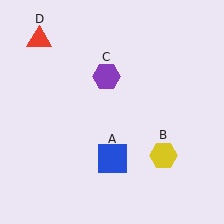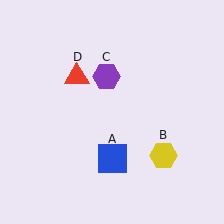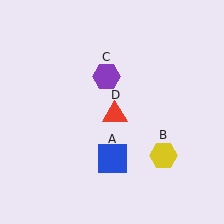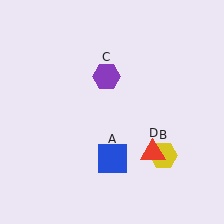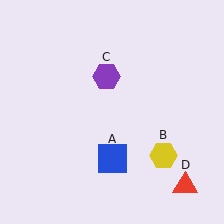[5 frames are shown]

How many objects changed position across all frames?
1 object changed position: red triangle (object D).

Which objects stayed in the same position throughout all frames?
Blue square (object A) and yellow hexagon (object B) and purple hexagon (object C) remained stationary.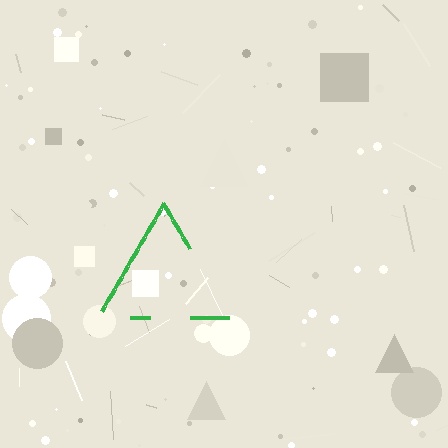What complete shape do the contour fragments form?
The contour fragments form a triangle.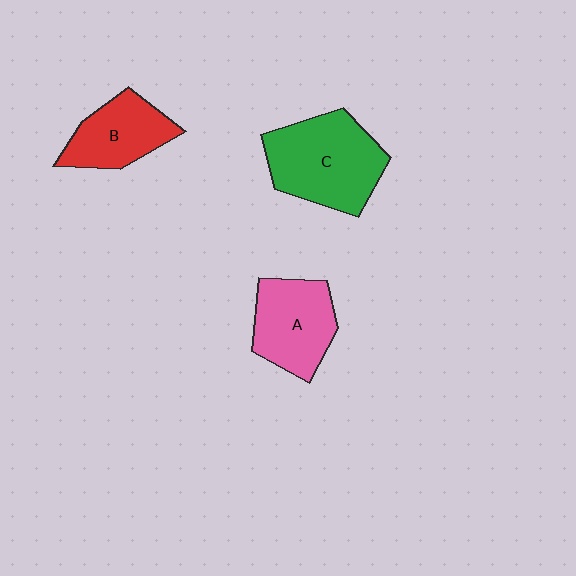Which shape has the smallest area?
Shape B (red).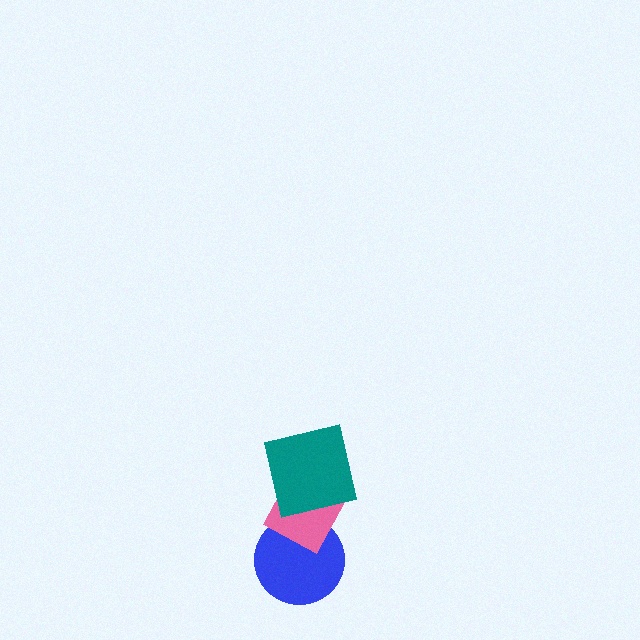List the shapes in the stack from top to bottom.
From top to bottom: the teal square, the pink diamond, the blue circle.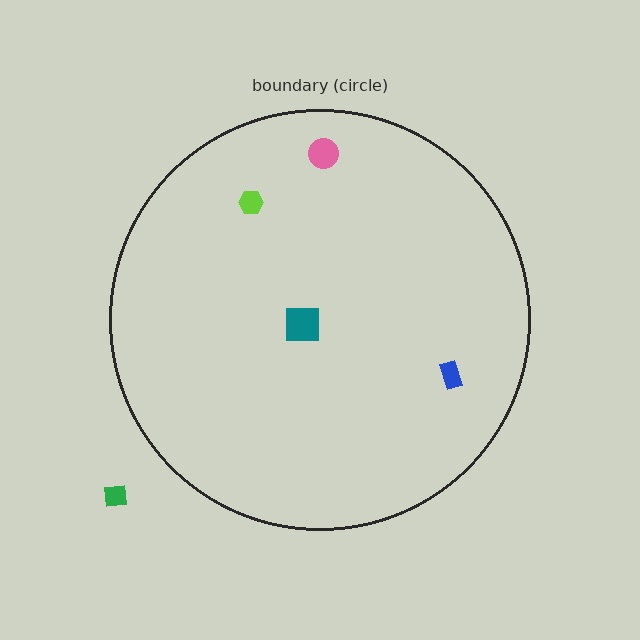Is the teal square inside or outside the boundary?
Inside.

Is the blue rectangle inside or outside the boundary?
Inside.